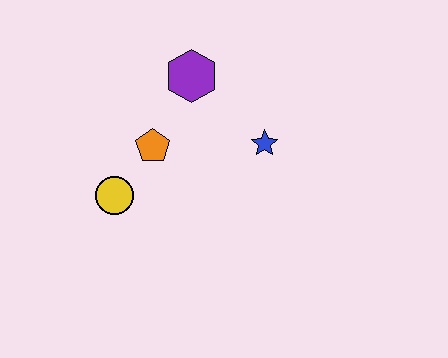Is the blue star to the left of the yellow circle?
No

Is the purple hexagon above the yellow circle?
Yes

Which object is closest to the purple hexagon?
The orange pentagon is closest to the purple hexagon.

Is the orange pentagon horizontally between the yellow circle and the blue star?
Yes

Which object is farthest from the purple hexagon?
The yellow circle is farthest from the purple hexagon.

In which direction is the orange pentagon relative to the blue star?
The orange pentagon is to the left of the blue star.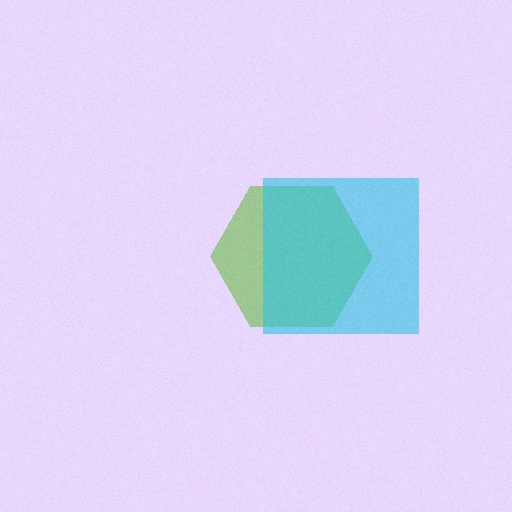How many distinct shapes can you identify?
There are 2 distinct shapes: a lime hexagon, a cyan square.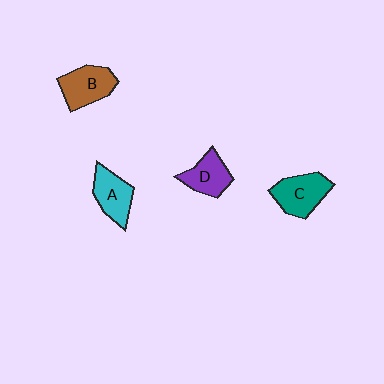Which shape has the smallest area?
Shape D (purple).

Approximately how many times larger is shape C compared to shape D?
Approximately 1.2 times.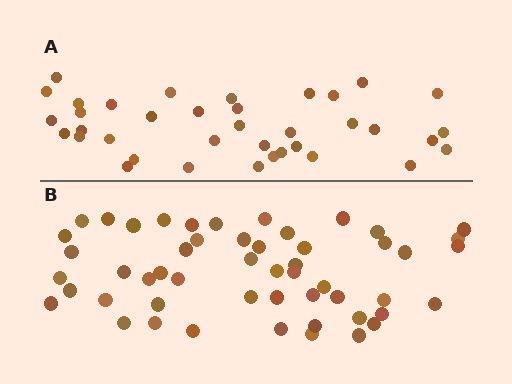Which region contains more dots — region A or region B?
Region B (the bottom region) has more dots.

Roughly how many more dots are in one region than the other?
Region B has approximately 15 more dots than region A.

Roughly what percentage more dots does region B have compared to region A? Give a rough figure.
About 40% more.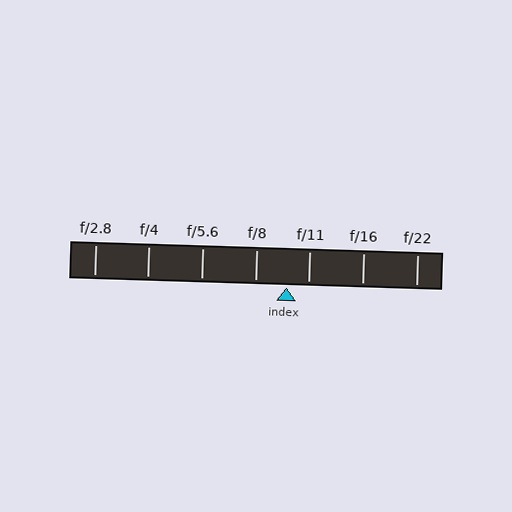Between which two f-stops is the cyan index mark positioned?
The index mark is between f/8 and f/11.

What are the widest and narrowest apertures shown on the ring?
The widest aperture shown is f/2.8 and the narrowest is f/22.